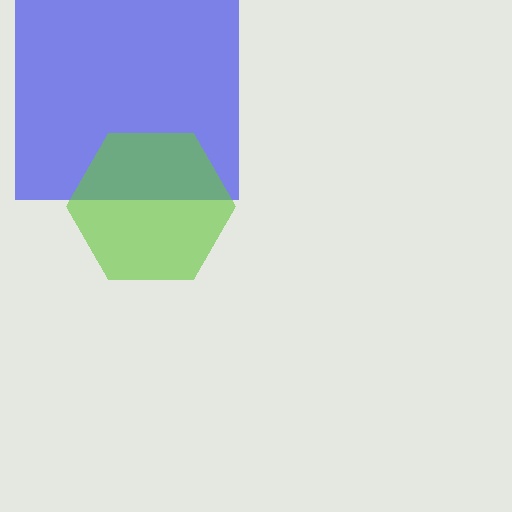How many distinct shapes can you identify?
There are 2 distinct shapes: a blue square, a lime hexagon.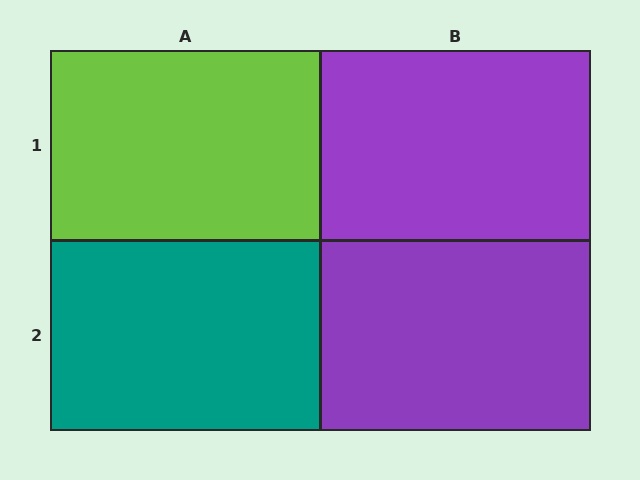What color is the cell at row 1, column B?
Purple.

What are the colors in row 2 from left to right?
Teal, purple.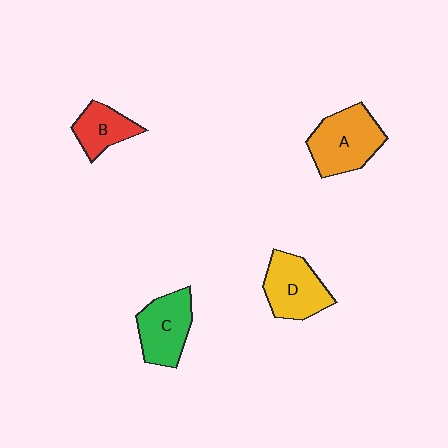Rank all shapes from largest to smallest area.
From largest to smallest: A (orange), D (yellow), C (green), B (red).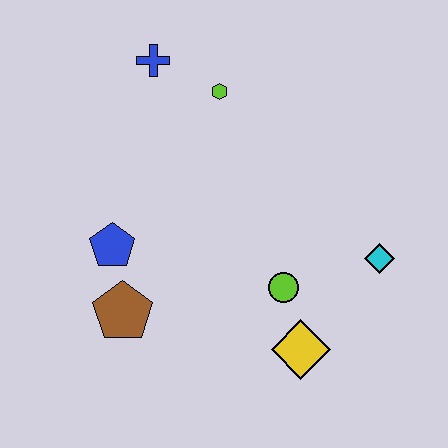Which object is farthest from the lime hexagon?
The yellow diamond is farthest from the lime hexagon.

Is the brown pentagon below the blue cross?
Yes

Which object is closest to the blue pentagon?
The brown pentagon is closest to the blue pentagon.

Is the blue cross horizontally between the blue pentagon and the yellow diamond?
Yes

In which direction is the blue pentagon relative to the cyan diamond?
The blue pentagon is to the left of the cyan diamond.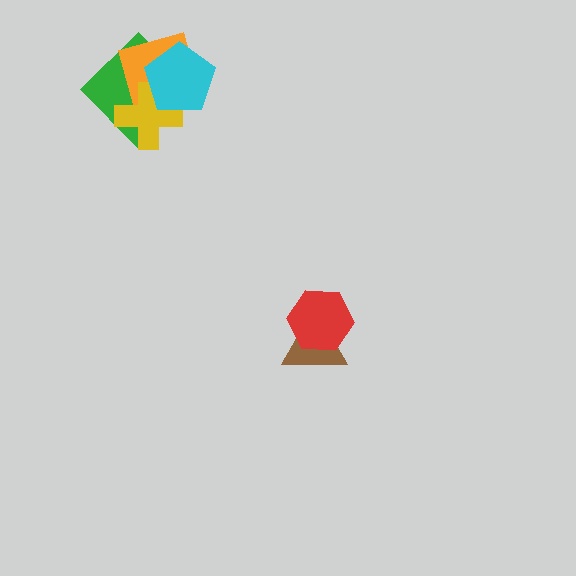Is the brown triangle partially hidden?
Yes, it is partially covered by another shape.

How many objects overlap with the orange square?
3 objects overlap with the orange square.